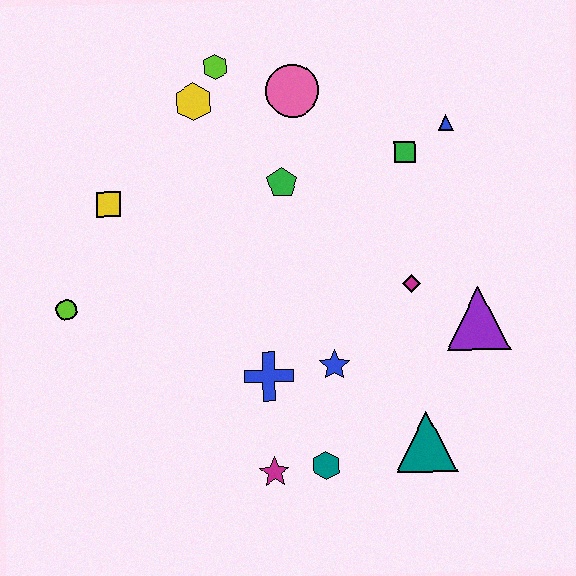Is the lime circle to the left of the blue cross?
Yes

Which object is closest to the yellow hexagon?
The lime hexagon is closest to the yellow hexagon.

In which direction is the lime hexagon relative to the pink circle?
The lime hexagon is to the left of the pink circle.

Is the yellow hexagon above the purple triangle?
Yes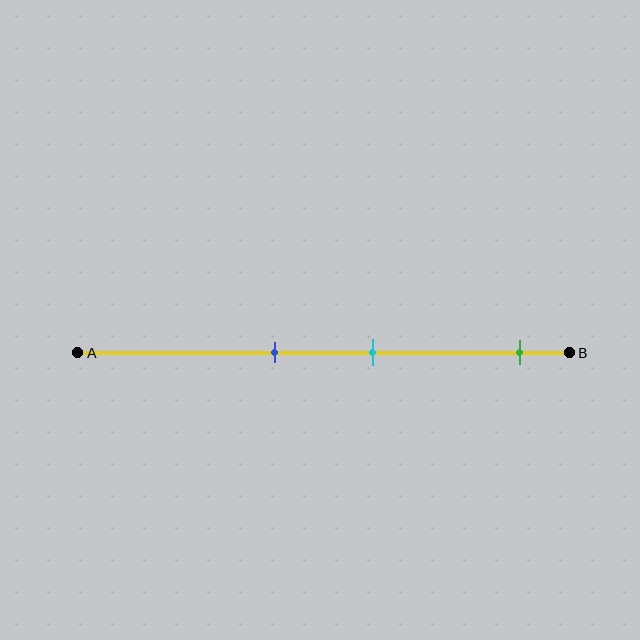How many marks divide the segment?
There are 3 marks dividing the segment.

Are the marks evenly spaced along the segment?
No, the marks are not evenly spaced.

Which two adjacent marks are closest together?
The blue and cyan marks are the closest adjacent pair.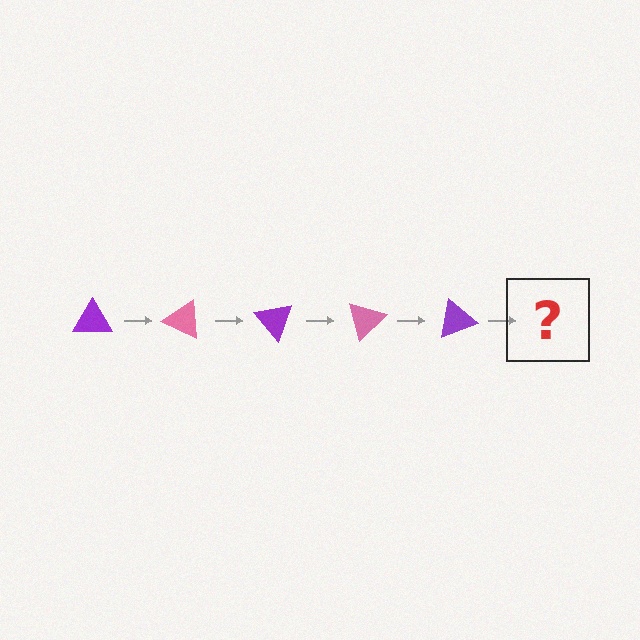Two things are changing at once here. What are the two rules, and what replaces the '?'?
The two rules are that it rotates 25 degrees each step and the color cycles through purple and pink. The '?' should be a pink triangle, rotated 125 degrees from the start.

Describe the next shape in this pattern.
It should be a pink triangle, rotated 125 degrees from the start.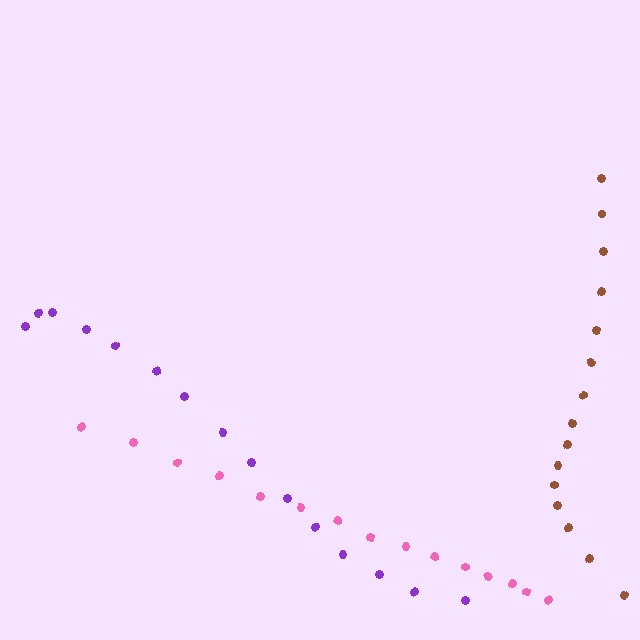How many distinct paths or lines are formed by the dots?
There are 3 distinct paths.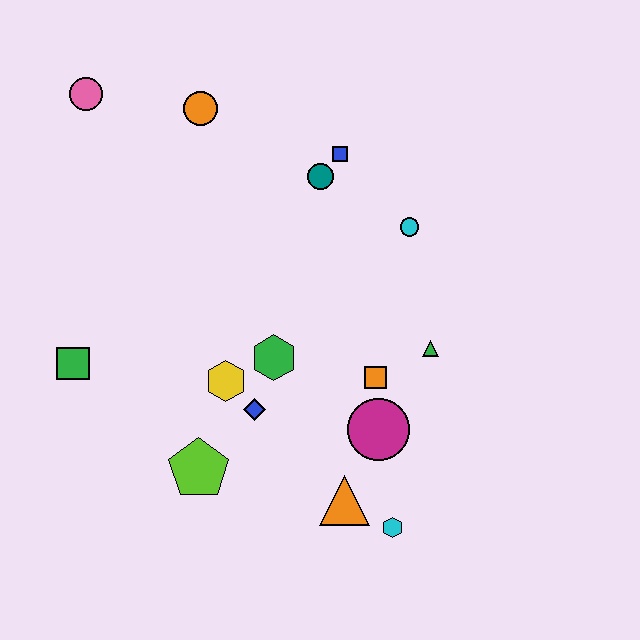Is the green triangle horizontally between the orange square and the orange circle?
No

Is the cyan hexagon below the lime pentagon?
Yes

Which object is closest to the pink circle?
The orange circle is closest to the pink circle.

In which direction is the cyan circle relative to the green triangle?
The cyan circle is above the green triangle.